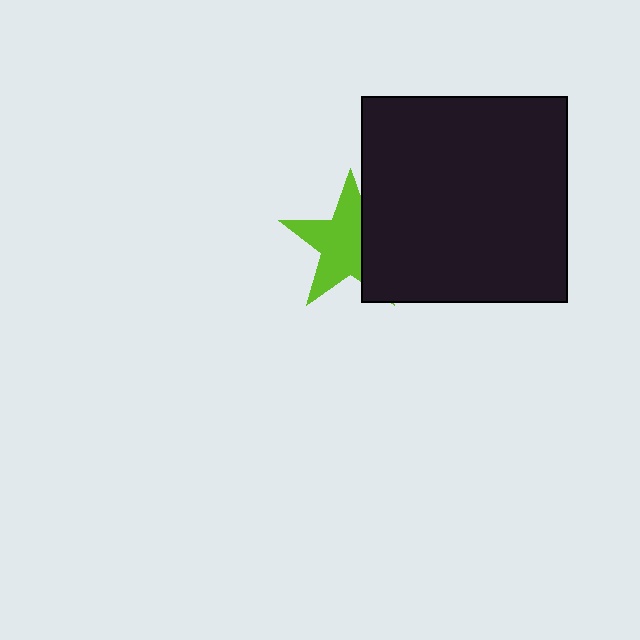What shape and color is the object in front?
The object in front is a black square.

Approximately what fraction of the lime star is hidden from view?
Roughly 35% of the lime star is hidden behind the black square.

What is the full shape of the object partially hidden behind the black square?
The partially hidden object is a lime star.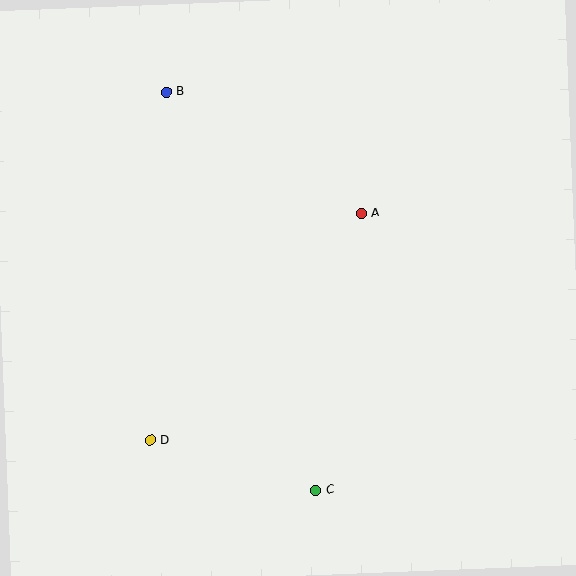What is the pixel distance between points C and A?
The distance between C and A is 280 pixels.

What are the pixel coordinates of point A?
Point A is at (361, 213).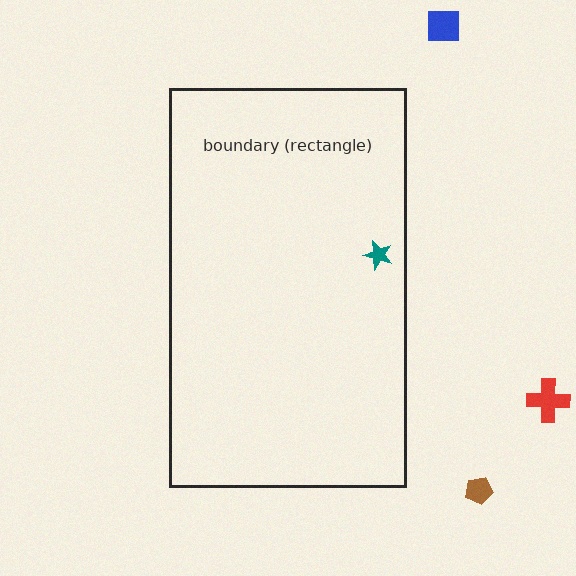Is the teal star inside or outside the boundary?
Inside.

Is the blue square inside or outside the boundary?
Outside.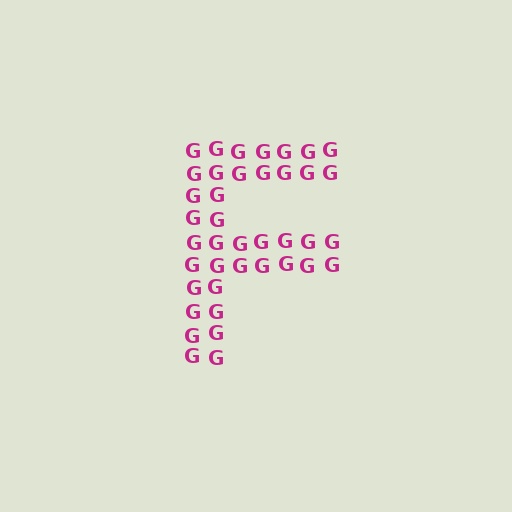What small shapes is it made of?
It is made of small letter G's.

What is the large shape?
The large shape is the letter F.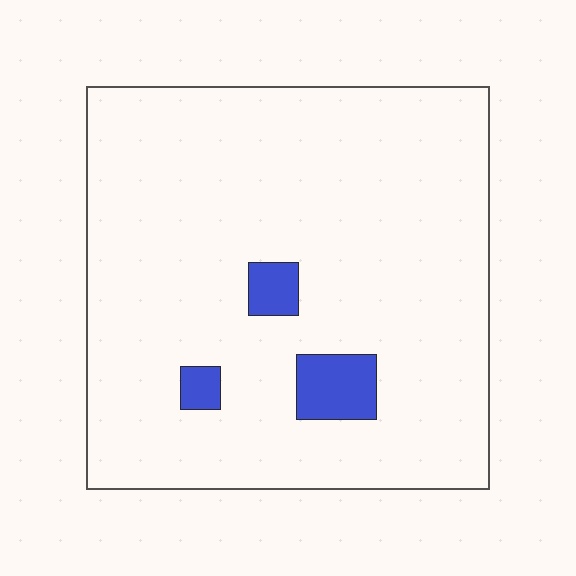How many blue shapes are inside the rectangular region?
3.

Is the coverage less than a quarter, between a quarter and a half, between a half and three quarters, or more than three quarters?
Less than a quarter.